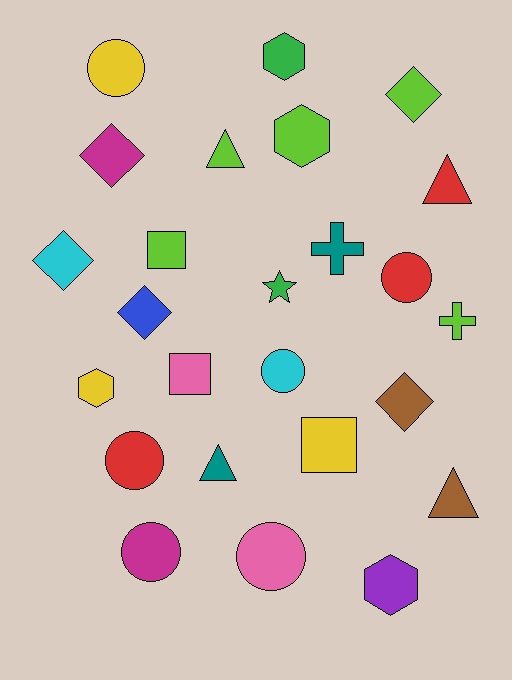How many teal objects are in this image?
There are 2 teal objects.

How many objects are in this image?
There are 25 objects.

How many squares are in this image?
There are 3 squares.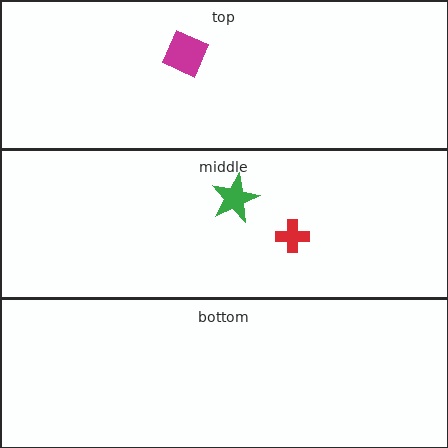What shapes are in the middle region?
The red cross, the green star.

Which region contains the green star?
The middle region.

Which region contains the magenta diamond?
The top region.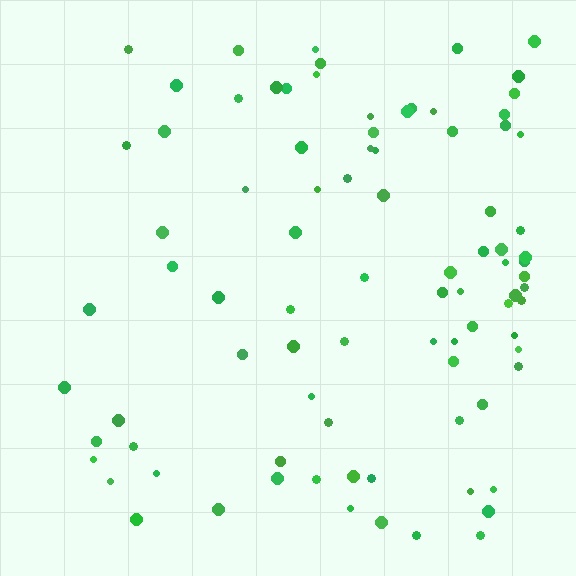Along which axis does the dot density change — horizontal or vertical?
Horizontal.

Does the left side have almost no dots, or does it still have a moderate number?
Still a moderate number, just noticeably fewer than the right.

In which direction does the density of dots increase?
From left to right, with the right side densest.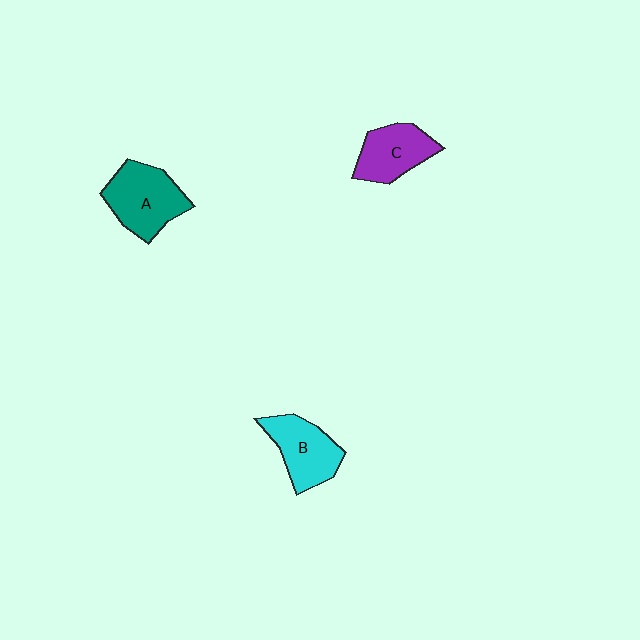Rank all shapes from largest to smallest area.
From largest to smallest: A (teal), B (cyan), C (purple).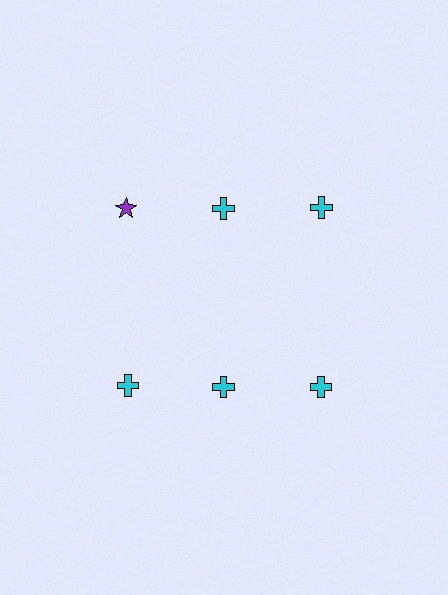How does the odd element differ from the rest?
It differs in both color (purple instead of cyan) and shape (star instead of cross).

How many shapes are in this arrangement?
There are 6 shapes arranged in a grid pattern.